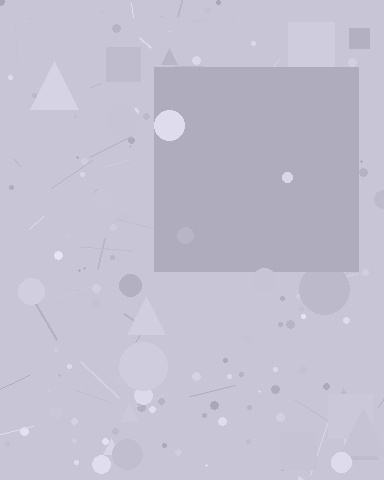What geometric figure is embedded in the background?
A square is embedded in the background.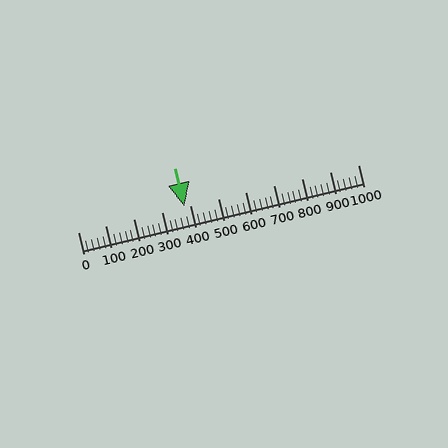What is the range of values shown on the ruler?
The ruler shows values from 0 to 1000.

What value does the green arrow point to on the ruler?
The green arrow points to approximately 380.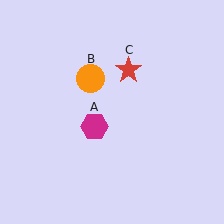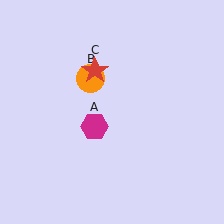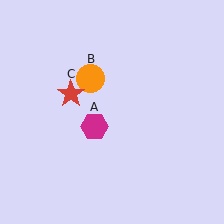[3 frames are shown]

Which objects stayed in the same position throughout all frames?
Magenta hexagon (object A) and orange circle (object B) remained stationary.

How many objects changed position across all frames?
1 object changed position: red star (object C).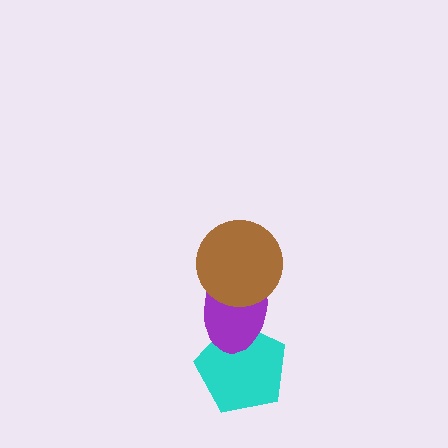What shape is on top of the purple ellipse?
The brown circle is on top of the purple ellipse.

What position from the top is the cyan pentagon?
The cyan pentagon is 3rd from the top.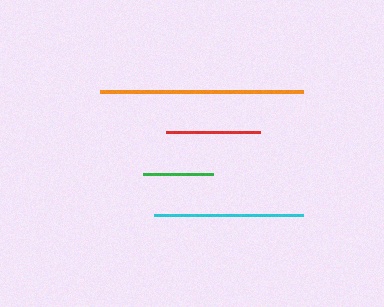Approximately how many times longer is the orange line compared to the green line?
The orange line is approximately 2.9 times the length of the green line.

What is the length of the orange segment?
The orange segment is approximately 203 pixels long.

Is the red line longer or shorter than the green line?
The red line is longer than the green line.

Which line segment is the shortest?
The green line is the shortest at approximately 71 pixels.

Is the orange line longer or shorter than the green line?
The orange line is longer than the green line.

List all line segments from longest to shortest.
From longest to shortest: orange, cyan, red, green.